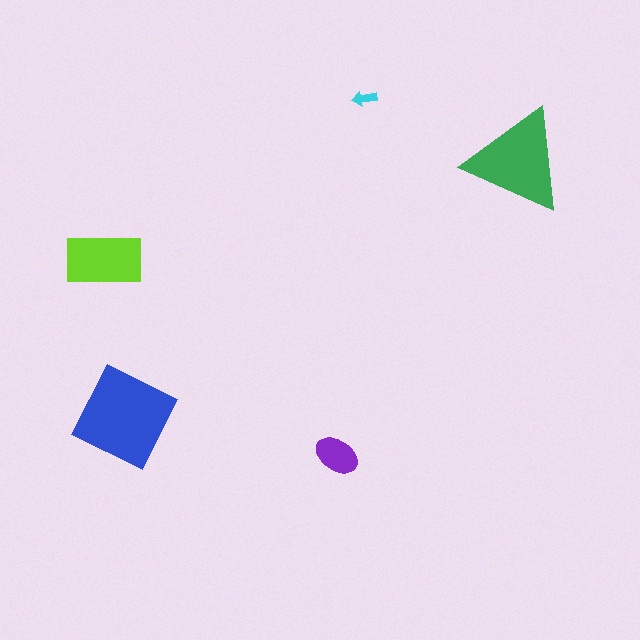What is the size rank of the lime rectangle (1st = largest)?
3rd.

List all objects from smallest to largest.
The cyan arrow, the purple ellipse, the lime rectangle, the green triangle, the blue square.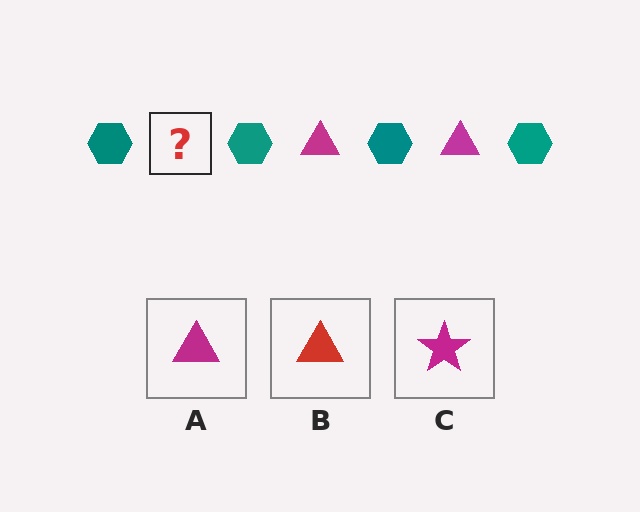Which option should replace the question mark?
Option A.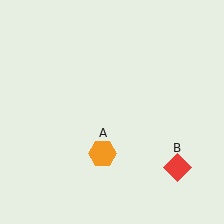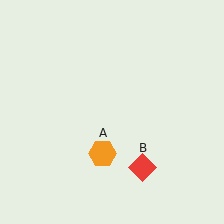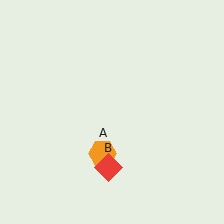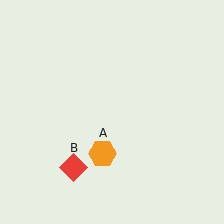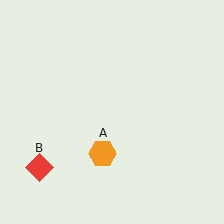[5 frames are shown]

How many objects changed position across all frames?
1 object changed position: red diamond (object B).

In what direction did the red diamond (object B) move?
The red diamond (object B) moved left.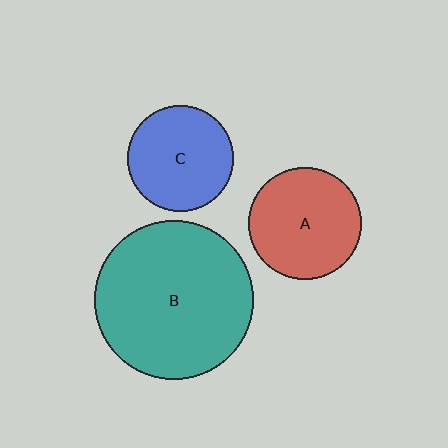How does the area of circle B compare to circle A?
Approximately 2.0 times.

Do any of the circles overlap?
No, none of the circles overlap.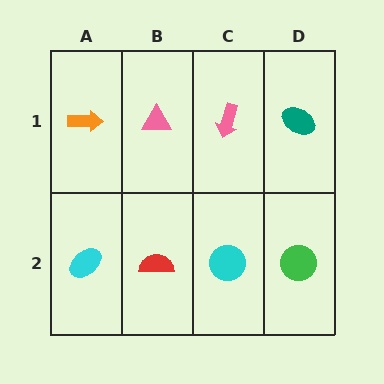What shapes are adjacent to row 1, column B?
A red semicircle (row 2, column B), an orange arrow (row 1, column A), a pink arrow (row 1, column C).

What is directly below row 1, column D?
A green circle.